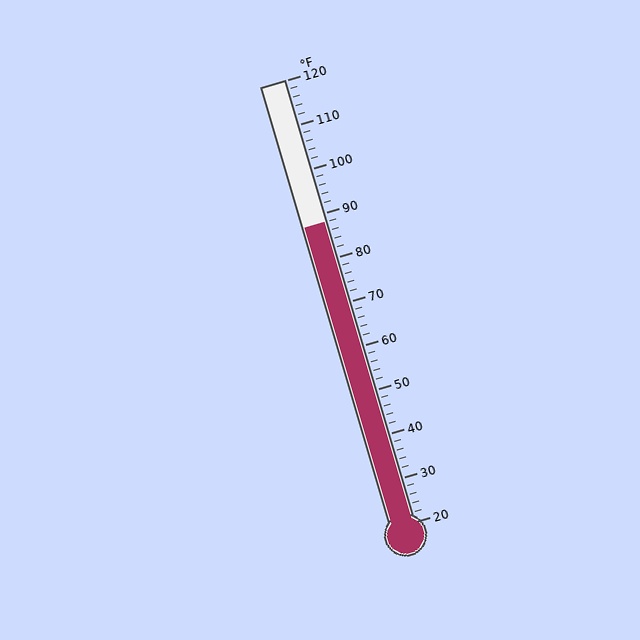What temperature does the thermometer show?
The thermometer shows approximately 88°F.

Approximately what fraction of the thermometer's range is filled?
The thermometer is filled to approximately 70% of its range.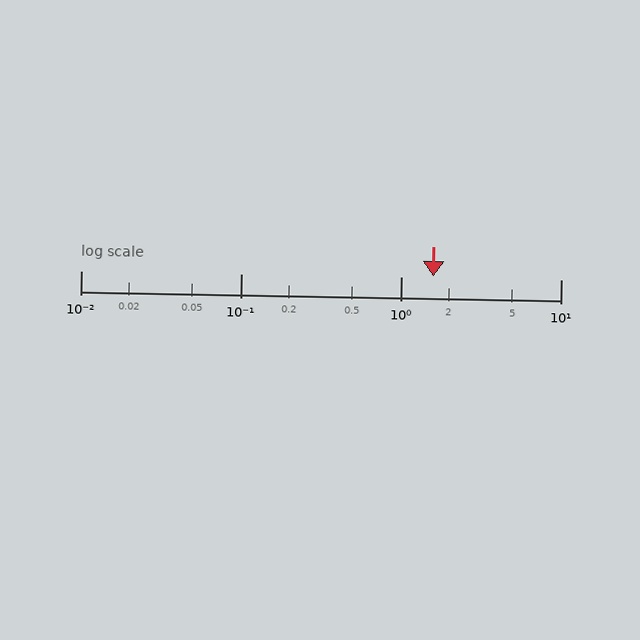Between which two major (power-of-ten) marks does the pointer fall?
The pointer is between 1 and 10.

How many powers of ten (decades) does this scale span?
The scale spans 3 decades, from 0.01 to 10.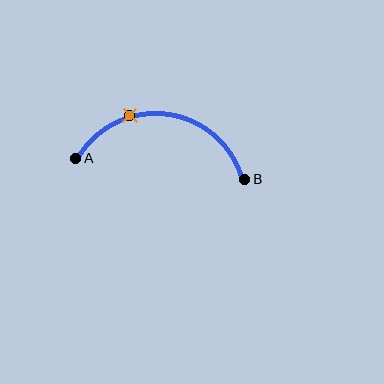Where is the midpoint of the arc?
The arc midpoint is the point on the curve farthest from the straight line joining A and B. It sits above that line.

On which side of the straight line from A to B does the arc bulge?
The arc bulges above the straight line connecting A and B.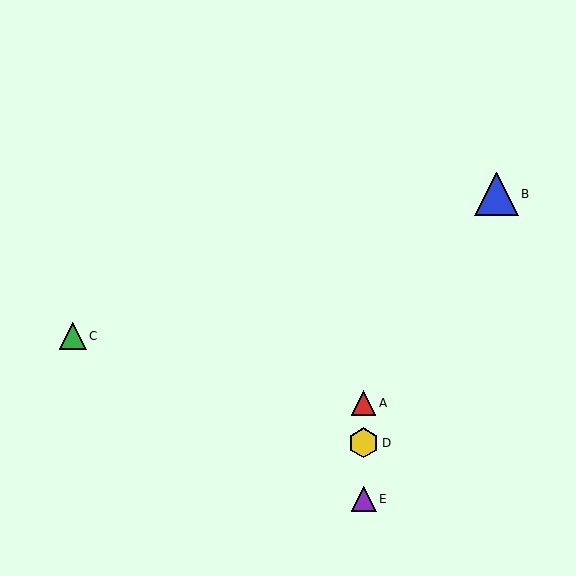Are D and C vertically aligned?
No, D is at x≈364 and C is at x≈73.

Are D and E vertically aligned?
Yes, both are at x≈364.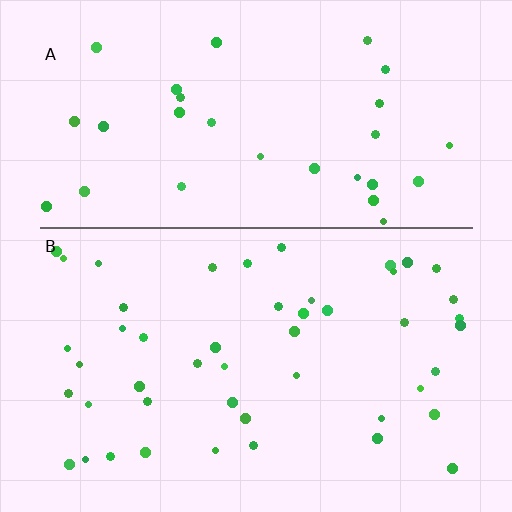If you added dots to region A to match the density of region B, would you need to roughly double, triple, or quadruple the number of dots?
Approximately double.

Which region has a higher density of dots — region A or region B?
B (the bottom).